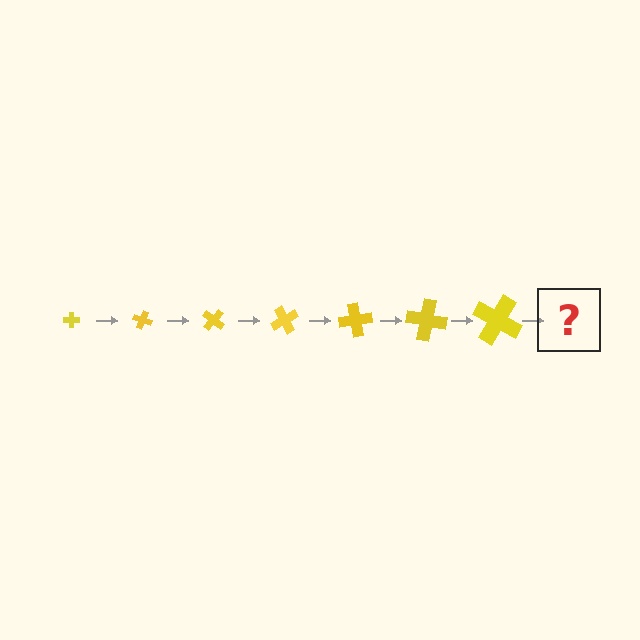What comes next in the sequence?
The next element should be a cross, larger than the previous one and rotated 140 degrees from the start.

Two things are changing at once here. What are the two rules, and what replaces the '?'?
The two rules are that the cross grows larger each step and it rotates 20 degrees each step. The '?' should be a cross, larger than the previous one and rotated 140 degrees from the start.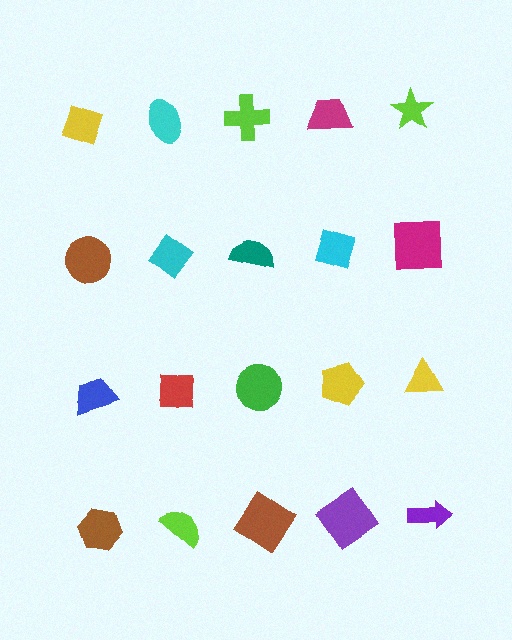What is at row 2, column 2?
A cyan diamond.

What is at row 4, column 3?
A brown diamond.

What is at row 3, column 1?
A blue trapezoid.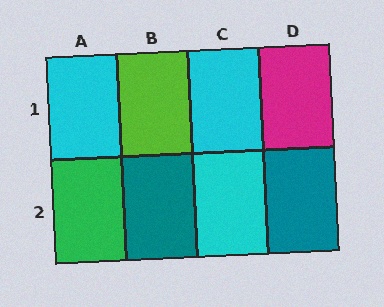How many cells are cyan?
3 cells are cyan.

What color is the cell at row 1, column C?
Cyan.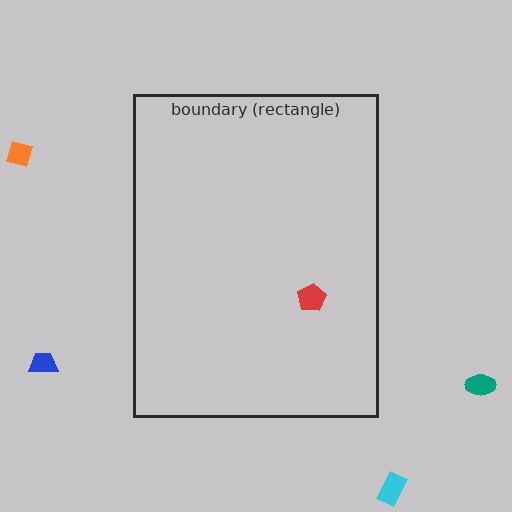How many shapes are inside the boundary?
1 inside, 4 outside.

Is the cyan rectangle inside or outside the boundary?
Outside.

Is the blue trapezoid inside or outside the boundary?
Outside.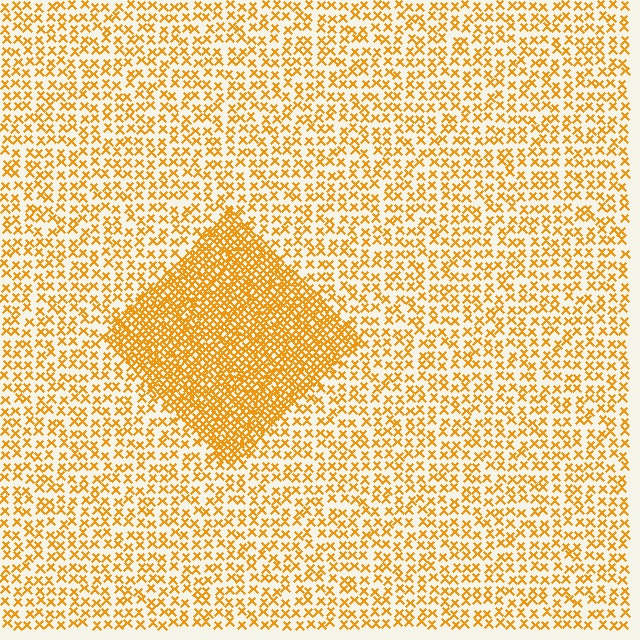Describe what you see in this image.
The image contains small orange elements arranged at two different densities. A diamond-shaped region is visible where the elements are more densely packed than the surrounding area.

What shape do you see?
I see a diamond.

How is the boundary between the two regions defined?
The boundary is defined by a change in element density (approximately 2.5x ratio). All elements are the same color, size, and shape.